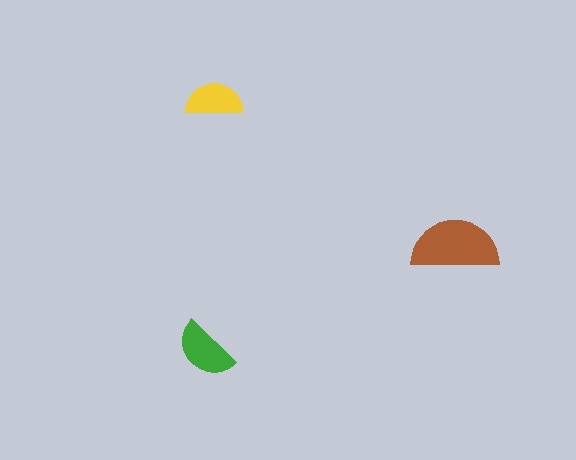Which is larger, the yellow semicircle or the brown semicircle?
The brown one.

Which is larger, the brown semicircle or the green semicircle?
The brown one.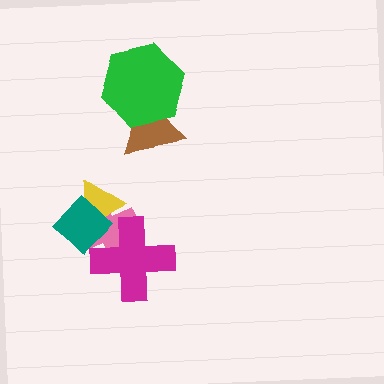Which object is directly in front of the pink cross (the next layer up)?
The yellow triangle is directly in front of the pink cross.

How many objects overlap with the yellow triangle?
2 objects overlap with the yellow triangle.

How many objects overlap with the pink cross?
3 objects overlap with the pink cross.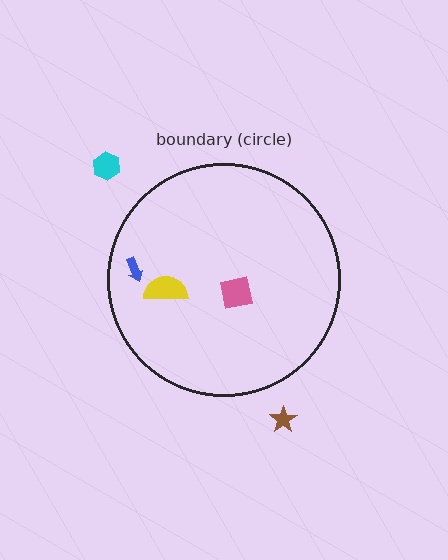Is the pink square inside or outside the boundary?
Inside.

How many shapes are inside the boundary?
3 inside, 2 outside.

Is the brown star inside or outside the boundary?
Outside.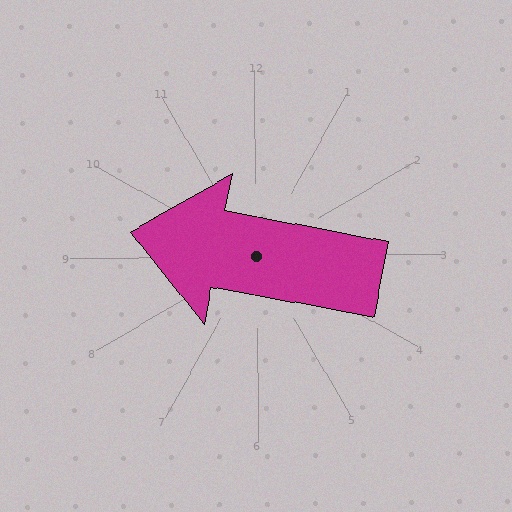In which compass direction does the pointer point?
West.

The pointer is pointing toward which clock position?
Roughly 9 o'clock.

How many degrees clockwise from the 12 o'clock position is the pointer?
Approximately 281 degrees.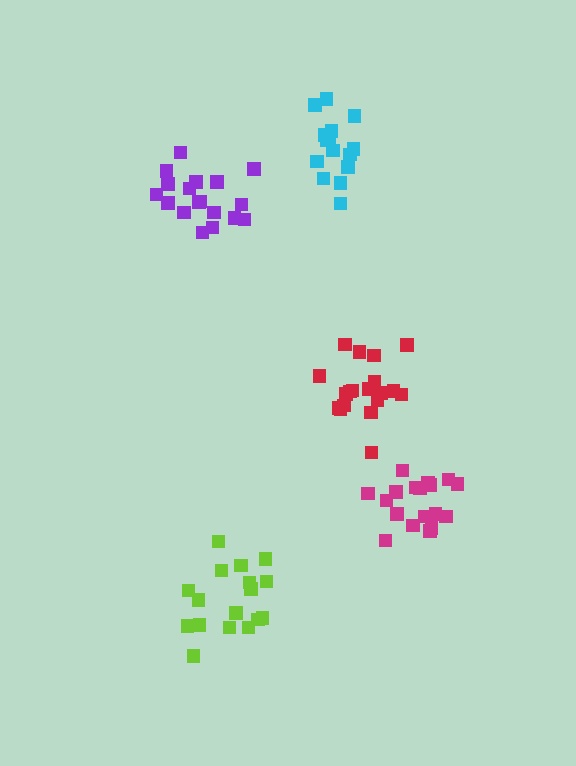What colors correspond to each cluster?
The clusters are colored: purple, magenta, red, cyan, lime.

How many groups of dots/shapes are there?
There are 5 groups.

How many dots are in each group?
Group 1: 18 dots, Group 2: 18 dots, Group 3: 19 dots, Group 4: 15 dots, Group 5: 17 dots (87 total).